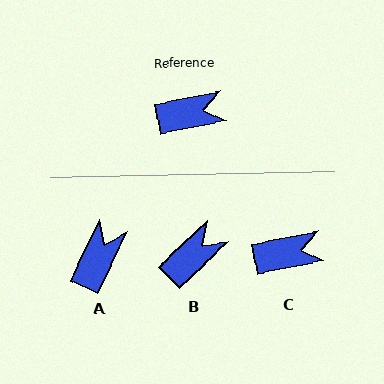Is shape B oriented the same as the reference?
No, it is off by about 33 degrees.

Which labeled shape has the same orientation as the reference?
C.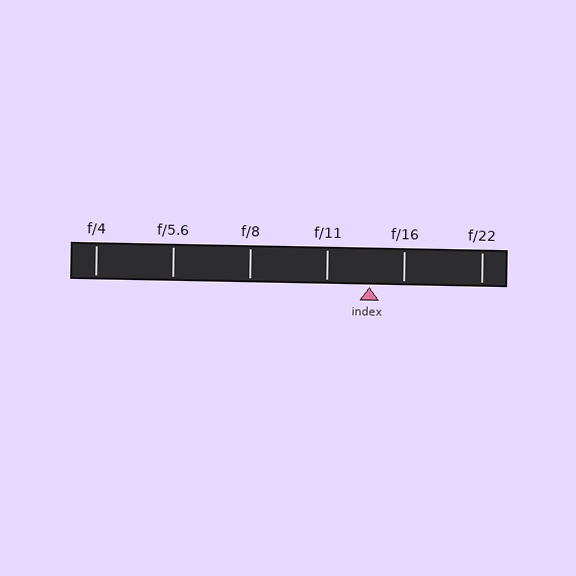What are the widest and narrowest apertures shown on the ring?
The widest aperture shown is f/4 and the narrowest is f/22.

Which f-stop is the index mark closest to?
The index mark is closest to f/16.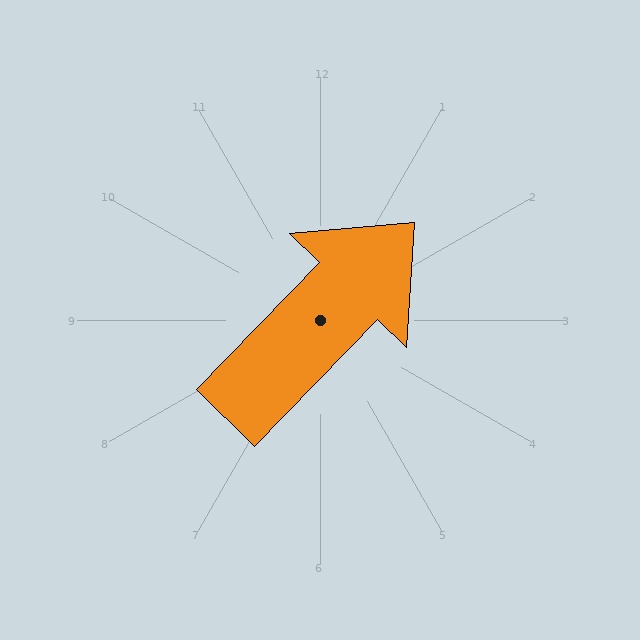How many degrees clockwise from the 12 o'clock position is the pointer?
Approximately 44 degrees.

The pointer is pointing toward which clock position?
Roughly 1 o'clock.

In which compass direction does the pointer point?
Northeast.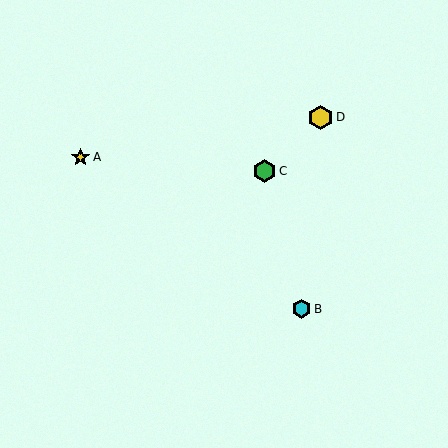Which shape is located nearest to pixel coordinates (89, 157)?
The yellow star (labeled A) at (80, 157) is nearest to that location.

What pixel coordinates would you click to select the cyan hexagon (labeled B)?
Click at (301, 309) to select the cyan hexagon B.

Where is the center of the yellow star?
The center of the yellow star is at (80, 157).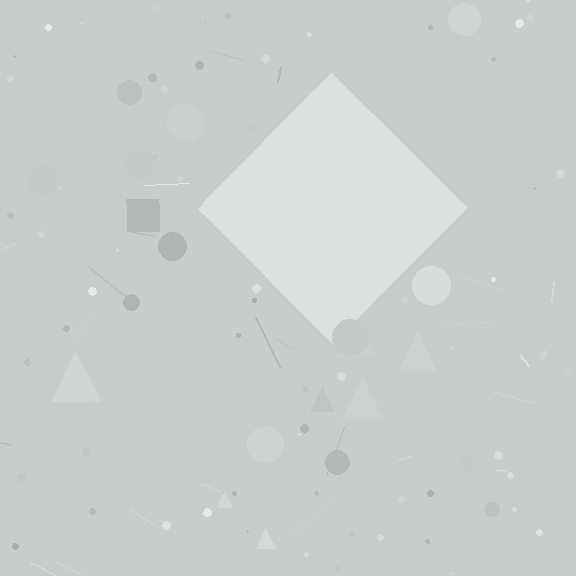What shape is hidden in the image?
A diamond is hidden in the image.